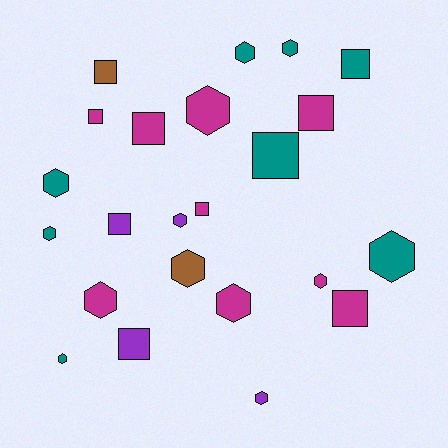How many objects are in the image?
There are 23 objects.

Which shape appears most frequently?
Hexagon, with 13 objects.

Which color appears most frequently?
Magenta, with 9 objects.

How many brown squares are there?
There is 1 brown square.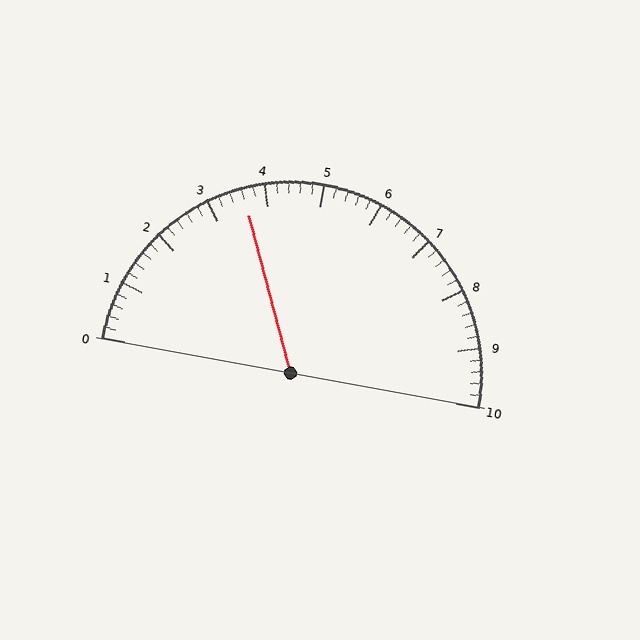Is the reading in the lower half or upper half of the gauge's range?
The reading is in the lower half of the range (0 to 10).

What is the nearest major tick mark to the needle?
The nearest major tick mark is 4.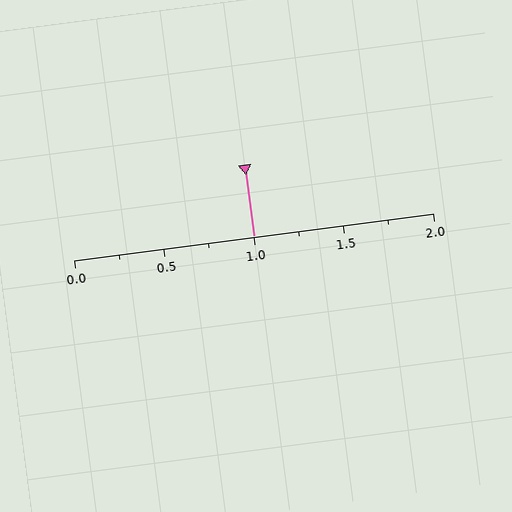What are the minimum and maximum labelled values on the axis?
The axis runs from 0.0 to 2.0.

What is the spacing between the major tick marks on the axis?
The major ticks are spaced 0.5 apart.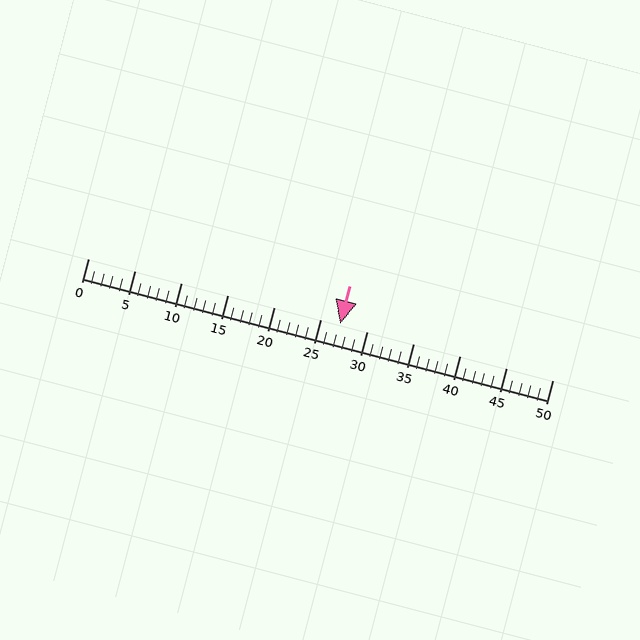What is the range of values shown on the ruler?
The ruler shows values from 0 to 50.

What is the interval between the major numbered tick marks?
The major tick marks are spaced 5 units apart.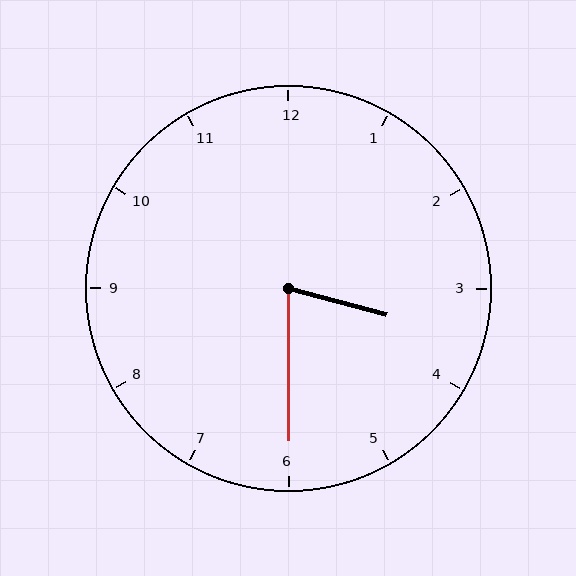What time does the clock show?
3:30.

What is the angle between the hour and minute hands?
Approximately 75 degrees.